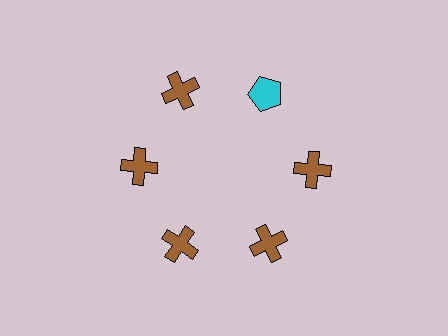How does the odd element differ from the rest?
It differs in both color (cyan instead of brown) and shape (pentagon instead of cross).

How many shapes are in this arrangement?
There are 6 shapes arranged in a ring pattern.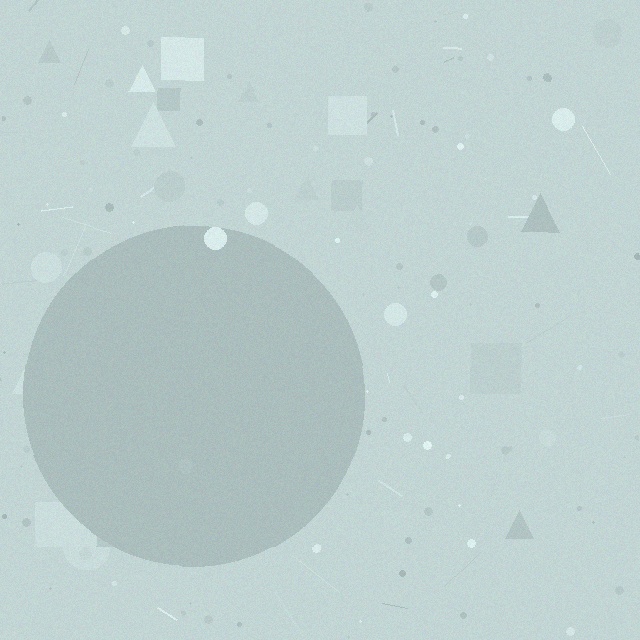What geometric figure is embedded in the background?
A circle is embedded in the background.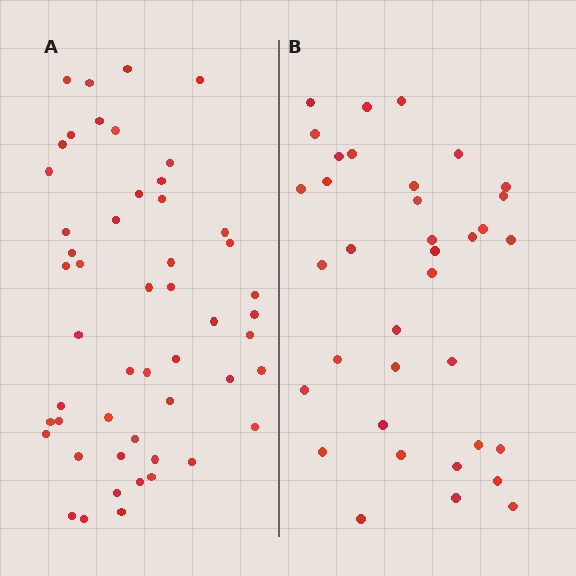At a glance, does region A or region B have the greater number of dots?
Region A (the left region) has more dots.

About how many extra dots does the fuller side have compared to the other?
Region A has approximately 15 more dots than region B.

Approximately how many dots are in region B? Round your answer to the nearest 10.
About 40 dots. (The exact count is 36, which rounds to 40.)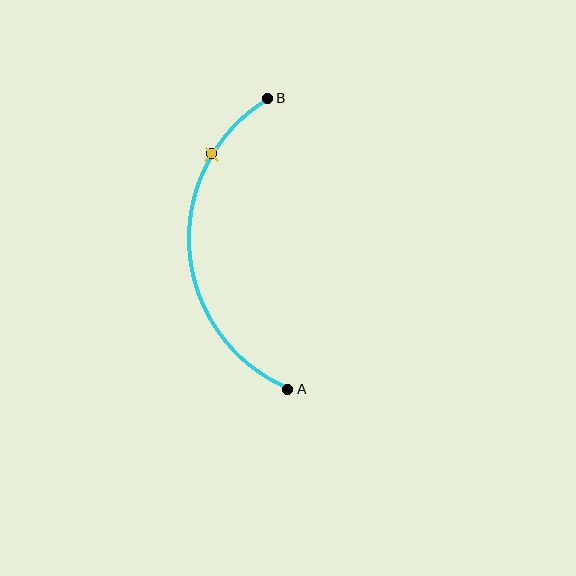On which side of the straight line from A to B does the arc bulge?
The arc bulges to the left of the straight line connecting A and B.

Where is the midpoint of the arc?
The arc midpoint is the point on the curve farthest from the straight line joining A and B. It sits to the left of that line.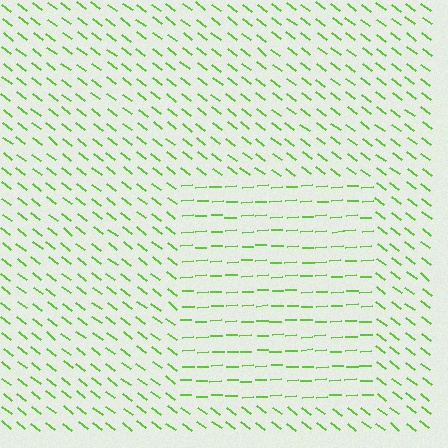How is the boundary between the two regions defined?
The boundary is defined purely by a change in line orientation (approximately 40 degrees difference). All lines are the same color and thickness.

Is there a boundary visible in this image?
Yes, there is a texture boundary formed by a change in line orientation.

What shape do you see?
I see a rectangle.